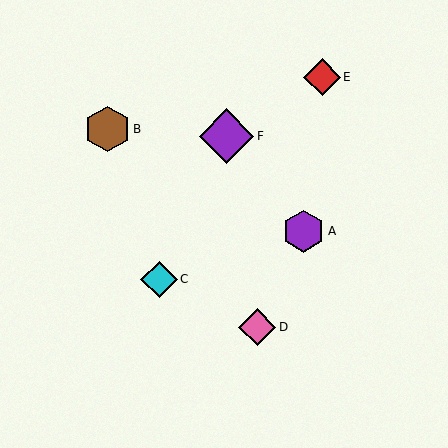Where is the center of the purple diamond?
The center of the purple diamond is at (227, 136).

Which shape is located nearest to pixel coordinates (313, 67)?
The red diamond (labeled E) at (322, 77) is nearest to that location.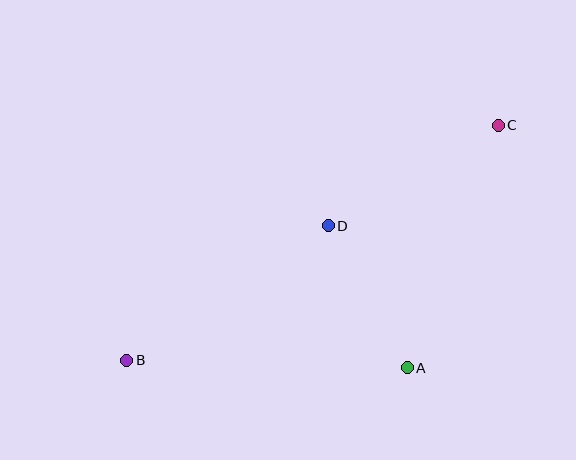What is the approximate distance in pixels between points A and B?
The distance between A and B is approximately 281 pixels.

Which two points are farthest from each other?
Points B and C are farthest from each other.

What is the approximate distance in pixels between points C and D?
The distance between C and D is approximately 197 pixels.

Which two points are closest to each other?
Points A and D are closest to each other.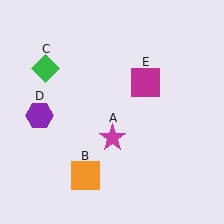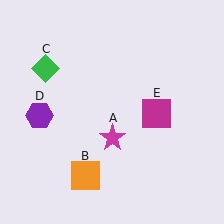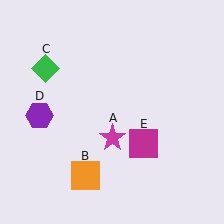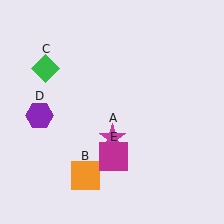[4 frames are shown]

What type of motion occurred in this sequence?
The magenta square (object E) rotated clockwise around the center of the scene.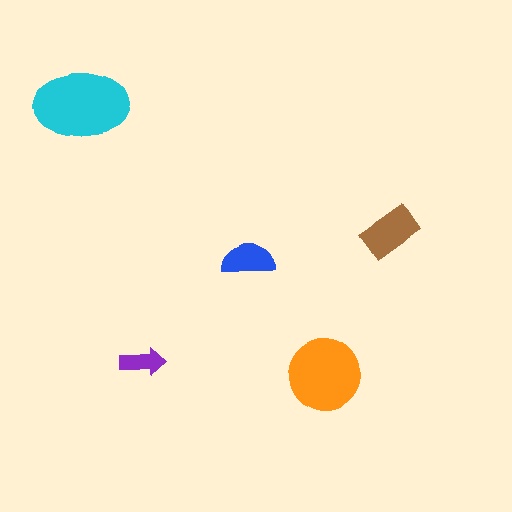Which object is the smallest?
The purple arrow.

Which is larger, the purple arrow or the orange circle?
The orange circle.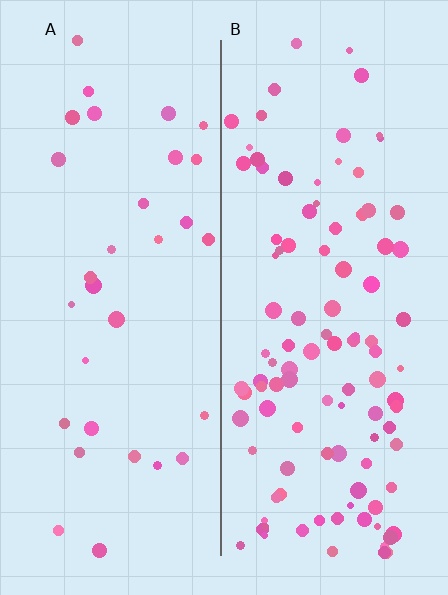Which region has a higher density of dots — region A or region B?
B (the right).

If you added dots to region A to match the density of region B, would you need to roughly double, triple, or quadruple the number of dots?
Approximately triple.